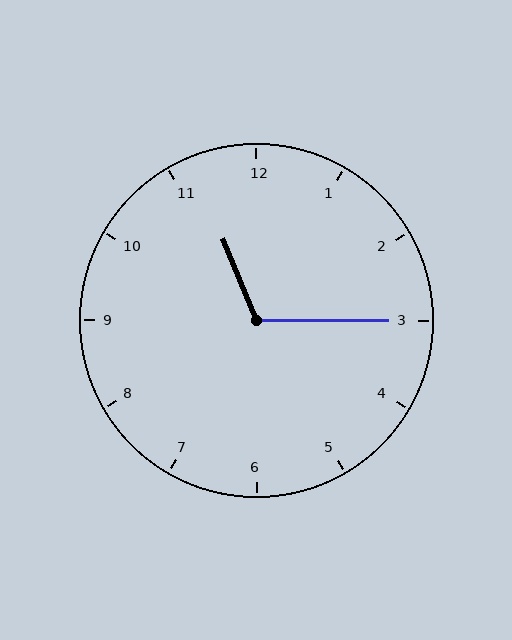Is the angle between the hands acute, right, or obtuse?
It is obtuse.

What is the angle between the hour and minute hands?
Approximately 112 degrees.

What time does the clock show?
11:15.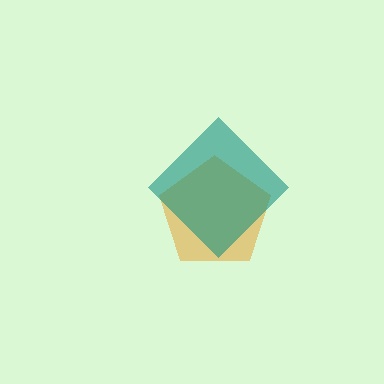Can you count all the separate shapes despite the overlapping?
Yes, there are 2 separate shapes.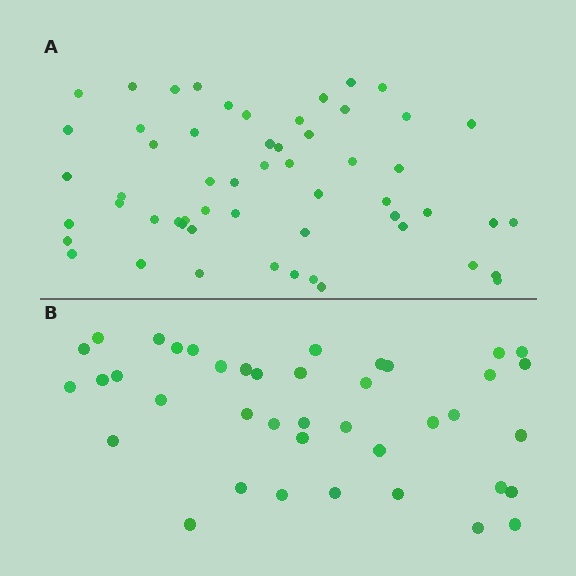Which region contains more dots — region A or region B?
Region A (the top region) has more dots.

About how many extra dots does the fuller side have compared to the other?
Region A has approximately 15 more dots than region B.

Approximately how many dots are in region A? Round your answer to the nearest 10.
About 60 dots. (The exact count is 56, which rounds to 60.)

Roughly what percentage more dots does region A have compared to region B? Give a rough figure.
About 40% more.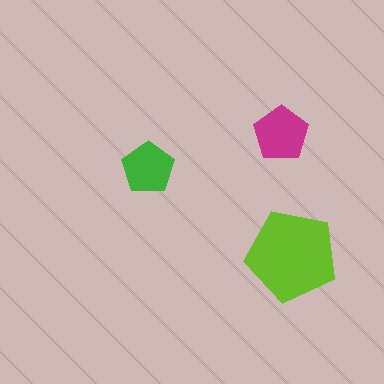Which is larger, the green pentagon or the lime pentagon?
The lime one.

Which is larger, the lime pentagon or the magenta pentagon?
The lime one.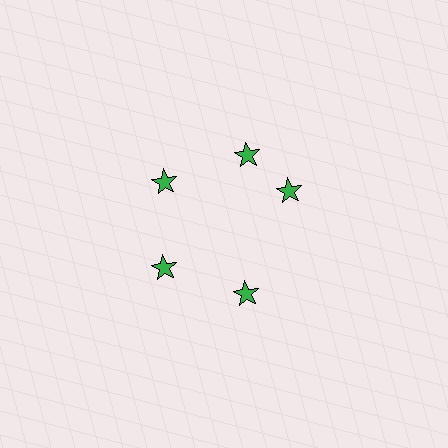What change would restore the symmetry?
The symmetry would be restored by rotating it back into even spacing with its neighbors so that all 5 stars sit at equal angles and equal distance from the center.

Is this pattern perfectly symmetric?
No. The 5 green stars are arranged in a ring, but one element near the 3 o'clock position is rotated out of alignment along the ring, breaking the 5-fold rotational symmetry.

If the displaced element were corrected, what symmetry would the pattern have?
It would have 5-fold rotational symmetry — the pattern would map onto itself every 72 degrees.